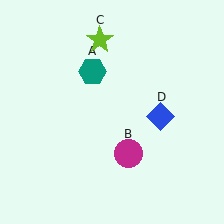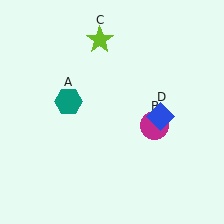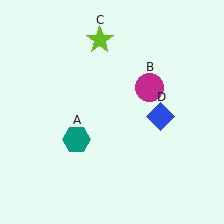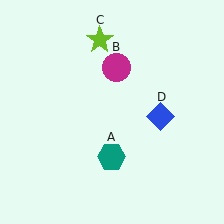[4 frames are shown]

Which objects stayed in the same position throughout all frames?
Lime star (object C) and blue diamond (object D) remained stationary.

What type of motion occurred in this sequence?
The teal hexagon (object A), magenta circle (object B) rotated counterclockwise around the center of the scene.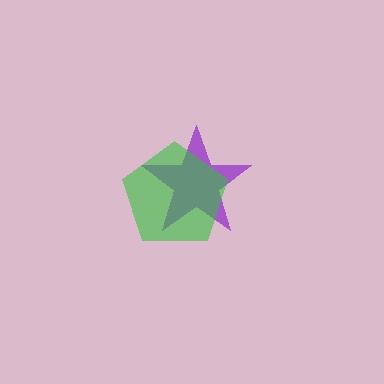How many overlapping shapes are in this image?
There are 2 overlapping shapes in the image.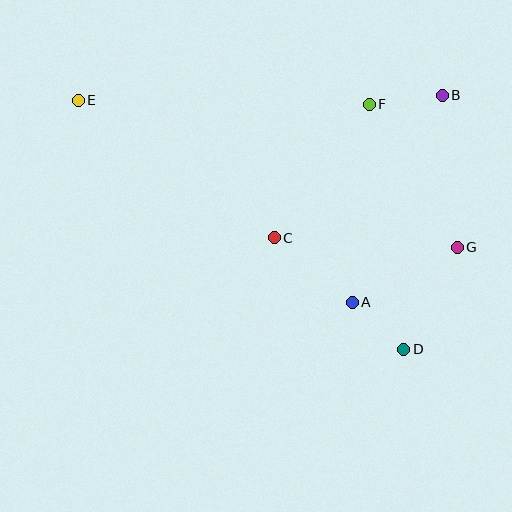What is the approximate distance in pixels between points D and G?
The distance between D and G is approximately 115 pixels.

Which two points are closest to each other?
Points A and D are closest to each other.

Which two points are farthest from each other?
Points D and E are farthest from each other.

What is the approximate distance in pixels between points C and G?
The distance between C and G is approximately 183 pixels.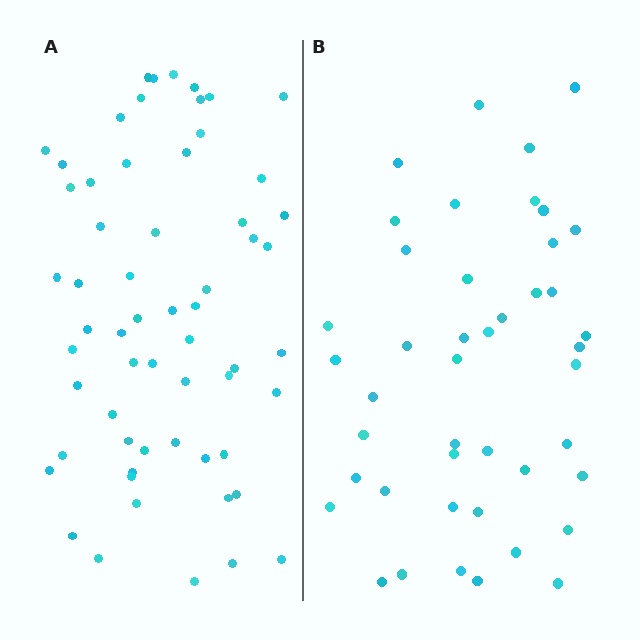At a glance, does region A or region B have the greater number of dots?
Region A (the left region) has more dots.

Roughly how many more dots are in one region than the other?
Region A has approximately 15 more dots than region B.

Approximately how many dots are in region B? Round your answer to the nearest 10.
About 40 dots. (The exact count is 44, which rounds to 40.)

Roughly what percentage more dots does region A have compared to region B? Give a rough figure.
About 35% more.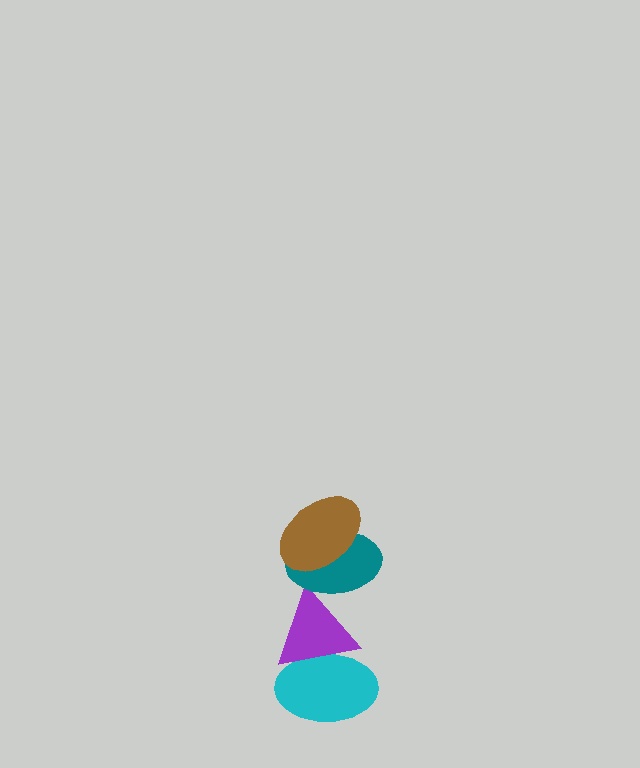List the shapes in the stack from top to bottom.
From top to bottom: the brown ellipse, the teal ellipse, the purple triangle, the cyan ellipse.